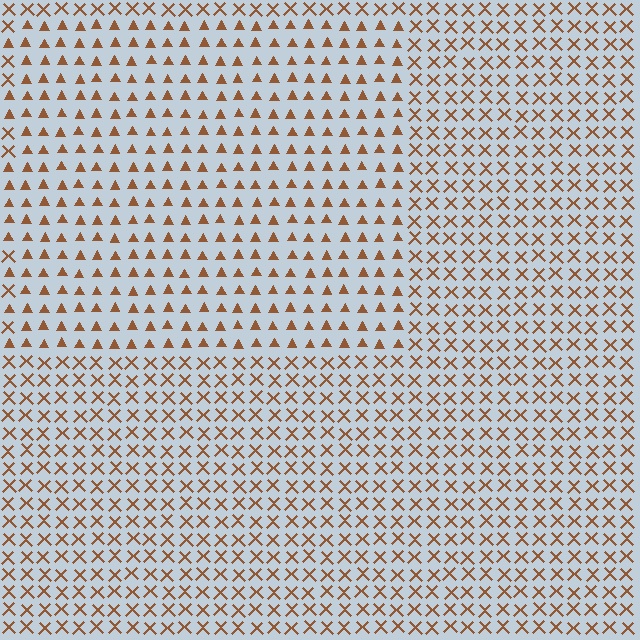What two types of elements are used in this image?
The image uses triangles inside the rectangle region and X marks outside it.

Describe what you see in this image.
The image is filled with small brown elements arranged in a uniform grid. A rectangle-shaped region contains triangles, while the surrounding area contains X marks. The boundary is defined purely by the change in element shape.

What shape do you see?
I see a rectangle.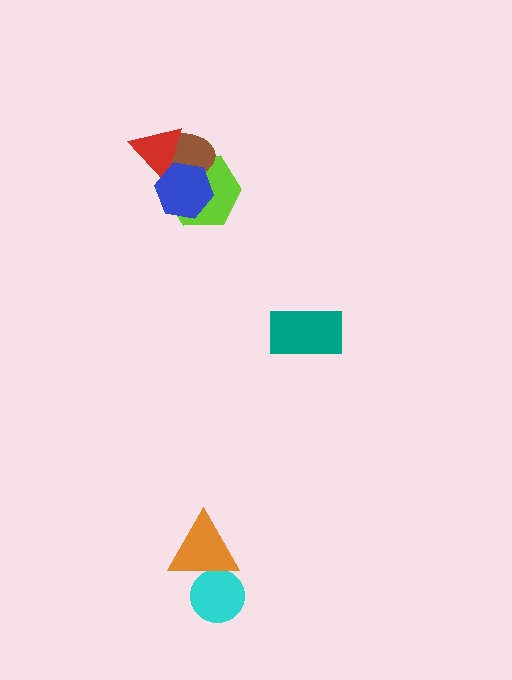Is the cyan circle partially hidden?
Yes, it is partially covered by another shape.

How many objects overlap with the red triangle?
3 objects overlap with the red triangle.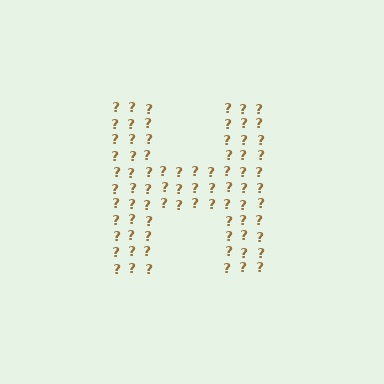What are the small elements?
The small elements are question marks.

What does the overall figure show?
The overall figure shows the letter H.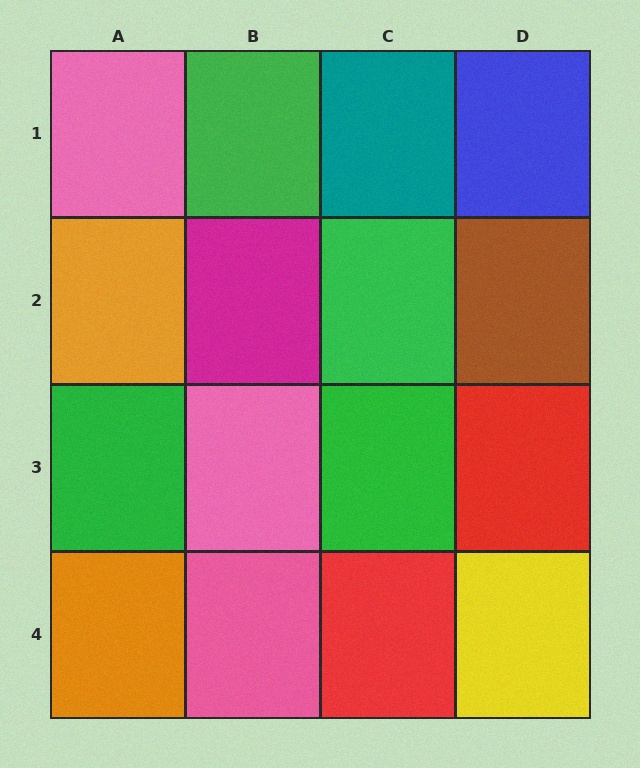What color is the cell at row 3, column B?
Pink.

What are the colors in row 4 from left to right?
Orange, pink, red, yellow.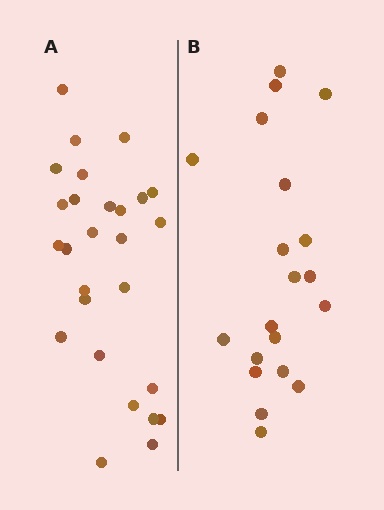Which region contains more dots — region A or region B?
Region A (the left region) has more dots.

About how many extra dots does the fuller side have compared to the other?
Region A has roughly 8 or so more dots than region B.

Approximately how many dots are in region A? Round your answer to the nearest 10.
About 30 dots. (The exact count is 27, which rounds to 30.)